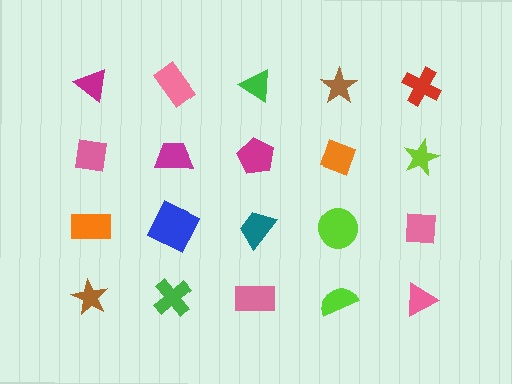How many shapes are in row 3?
5 shapes.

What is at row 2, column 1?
A pink square.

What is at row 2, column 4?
An orange diamond.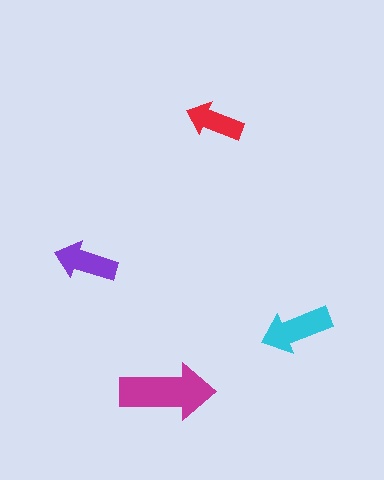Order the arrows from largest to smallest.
the magenta one, the cyan one, the purple one, the red one.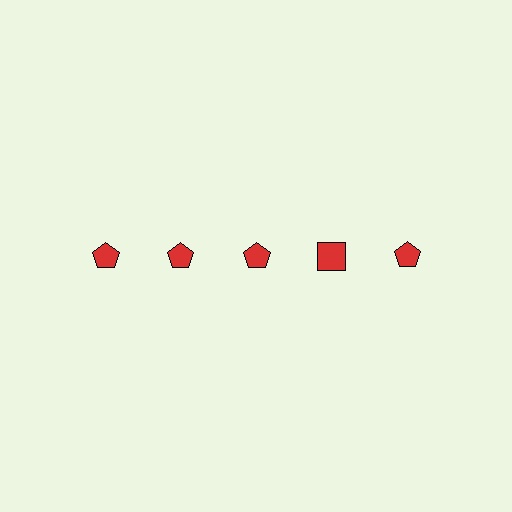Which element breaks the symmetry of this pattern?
The red square in the top row, second from right column breaks the symmetry. All other shapes are red pentagons.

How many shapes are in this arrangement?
There are 5 shapes arranged in a grid pattern.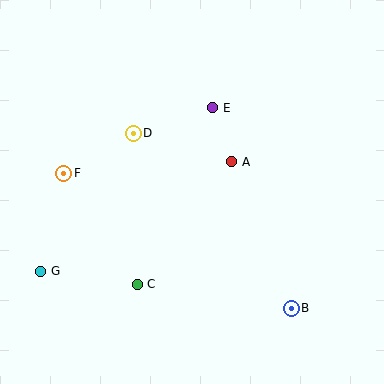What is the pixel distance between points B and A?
The distance between B and A is 158 pixels.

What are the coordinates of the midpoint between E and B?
The midpoint between E and B is at (252, 208).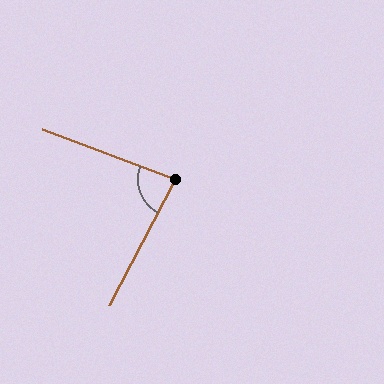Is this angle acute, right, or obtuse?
It is acute.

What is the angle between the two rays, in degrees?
Approximately 83 degrees.